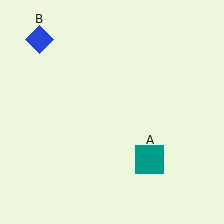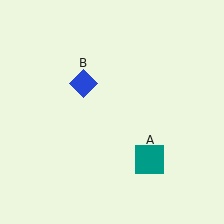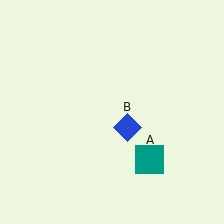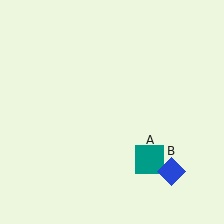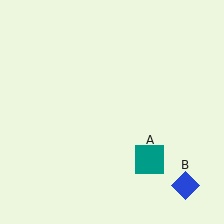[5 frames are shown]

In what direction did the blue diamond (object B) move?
The blue diamond (object B) moved down and to the right.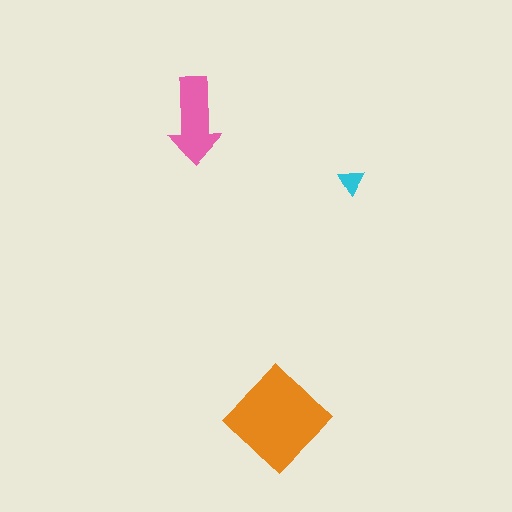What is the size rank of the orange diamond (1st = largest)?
1st.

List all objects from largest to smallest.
The orange diamond, the pink arrow, the cyan triangle.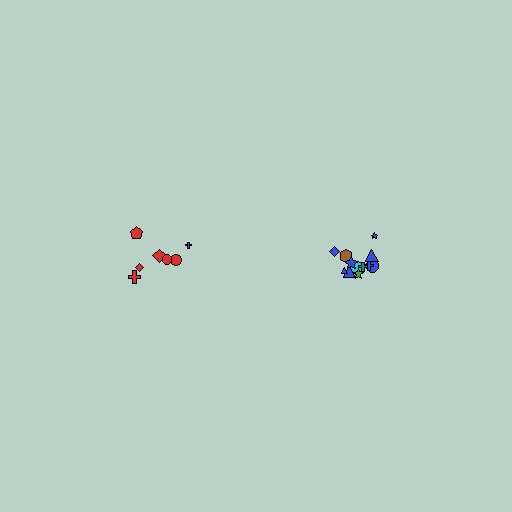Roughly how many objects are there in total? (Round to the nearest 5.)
Roughly 20 objects in total.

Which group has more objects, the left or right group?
The right group.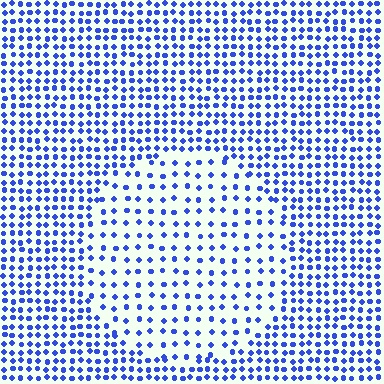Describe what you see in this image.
The image contains small blue elements arranged at two different densities. A circle-shaped region is visible where the elements are less densely packed than the surrounding area.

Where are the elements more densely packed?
The elements are more densely packed outside the circle boundary.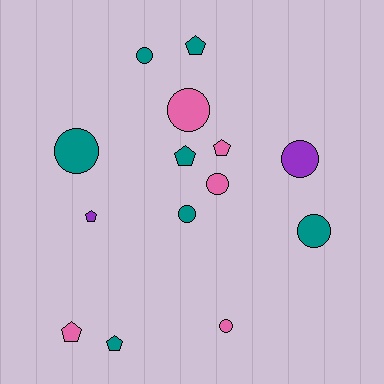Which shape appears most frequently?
Circle, with 8 objects.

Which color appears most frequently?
Teal, with 7 objects.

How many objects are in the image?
There are 14 objects.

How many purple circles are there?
There is 1 purple circle.